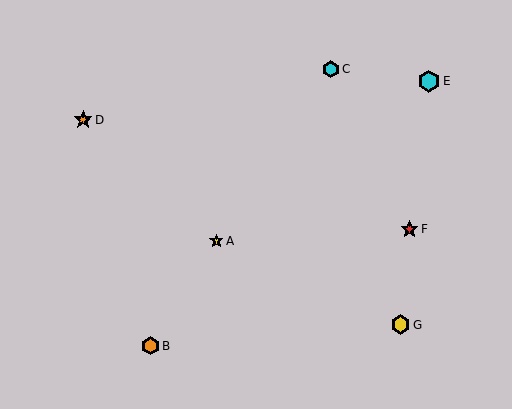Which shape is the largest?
The cyan hexagon (labeled E) is the largest.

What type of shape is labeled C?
Shape C is a cyan hexagon.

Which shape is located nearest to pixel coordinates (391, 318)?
The yellow hexagon (labeled G) at (400, 325) is nearest to that location.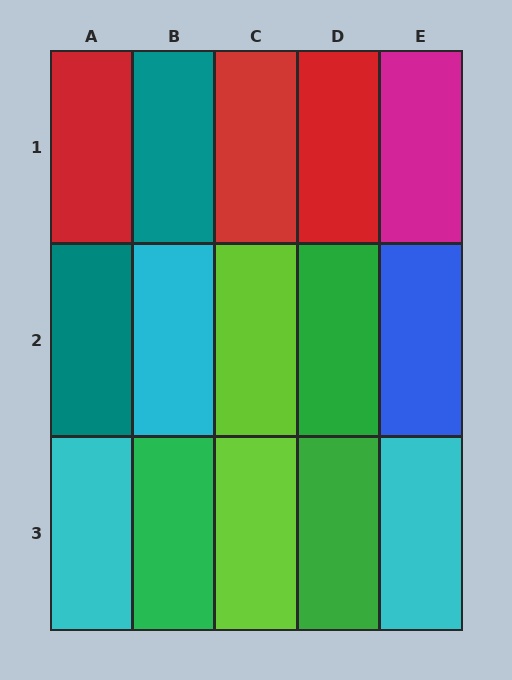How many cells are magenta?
1 cell is magenta.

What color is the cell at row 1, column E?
Magenta.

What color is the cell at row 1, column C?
Red.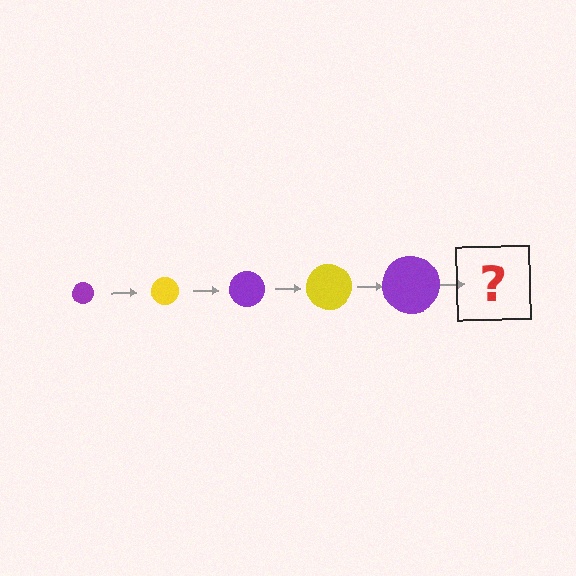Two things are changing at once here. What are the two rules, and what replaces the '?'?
The two rules are that the circle grows larger each step and the color cycles through purple and yellow. The '?' should be a yellow circle, larger than the previous one.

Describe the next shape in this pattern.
It should be a yellow circle, larger than the previous one.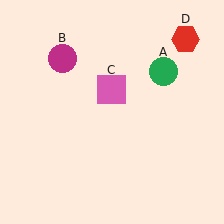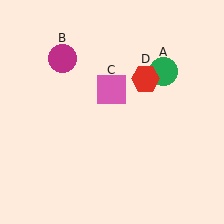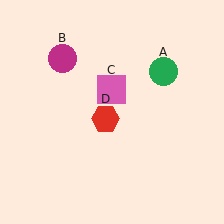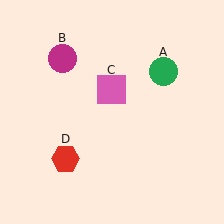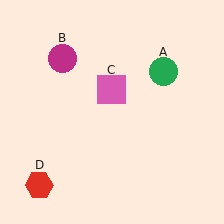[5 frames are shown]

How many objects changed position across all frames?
1 object changed position: red hexagon (object D).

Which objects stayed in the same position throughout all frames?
Green circle (object A) and magenta circle (object B) and pink square (object C) remained stationary.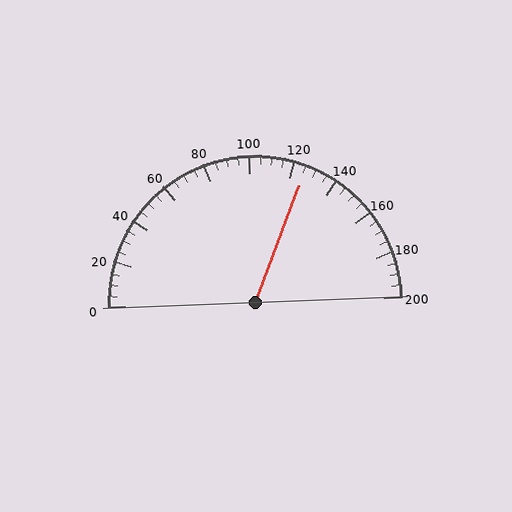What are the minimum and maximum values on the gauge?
The gauge ranges from 0 to 200.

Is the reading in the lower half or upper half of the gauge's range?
The reading is in the upper half of the range (0 to 200).